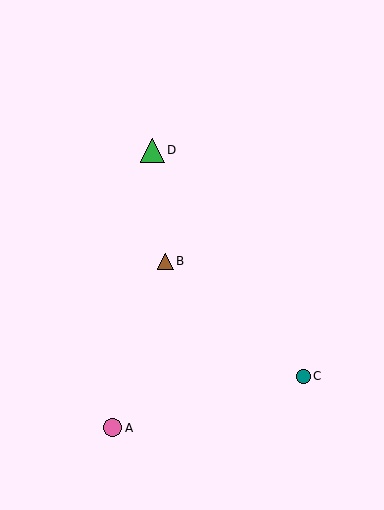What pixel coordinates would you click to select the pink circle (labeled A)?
Click at (112, 428) to select the pink circle A.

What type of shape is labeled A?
Shape A is a pink circle.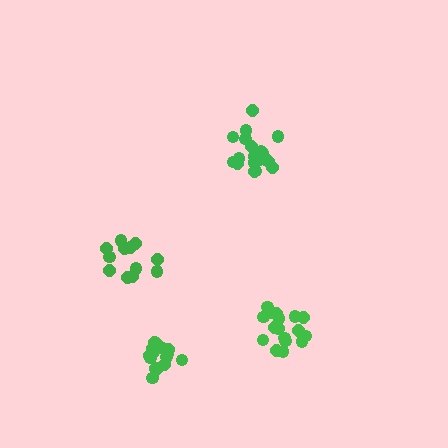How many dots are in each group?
Group 1: 14 dots, Group 2: 17 dots, Group 3: 20 dots, Group 4: 15 dots (66 total).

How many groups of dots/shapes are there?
There are 4 groups.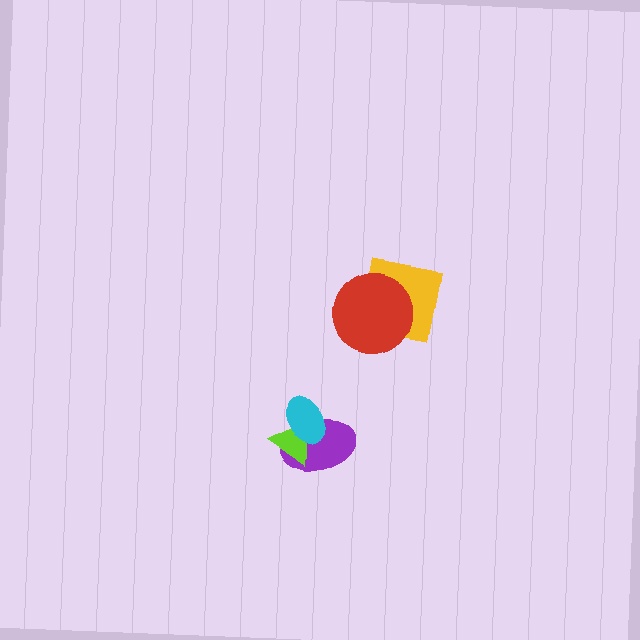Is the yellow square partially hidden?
Yes, it is partially covered by another shape.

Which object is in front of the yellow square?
The red circle is in front of the yellow square.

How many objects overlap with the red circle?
1 object overlaps with the red circle.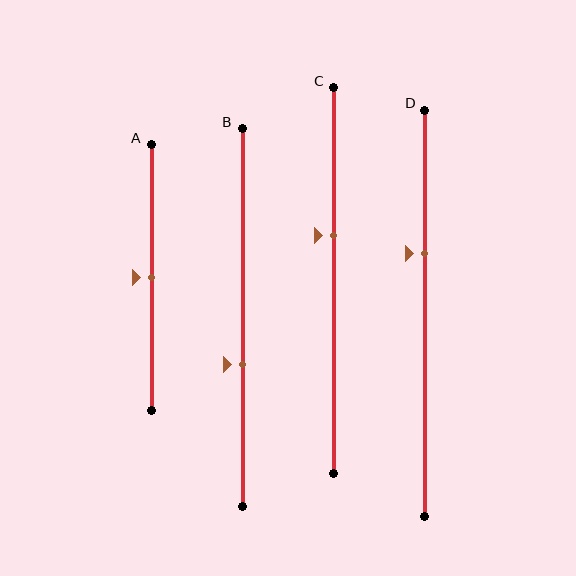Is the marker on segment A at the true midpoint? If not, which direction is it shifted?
Yes, the marker on segment A is at the true midpoint.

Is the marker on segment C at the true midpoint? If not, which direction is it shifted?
No, the marker on segment C is shifted upward by about 12% of the segment length.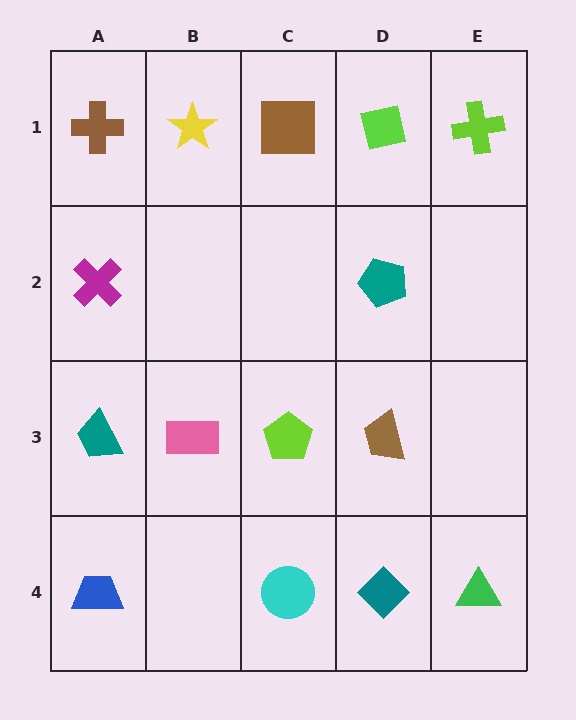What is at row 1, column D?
A lime square.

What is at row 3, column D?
A brown trapezoid.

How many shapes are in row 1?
5 shapes.